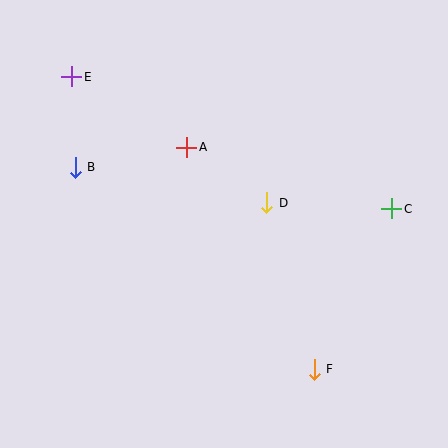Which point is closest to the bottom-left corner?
Point B is closest to the bottom-left corner.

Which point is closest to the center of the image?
Point D at (267, 203) is closest to the center.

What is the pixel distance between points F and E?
The distance between F and E is 380 pixels.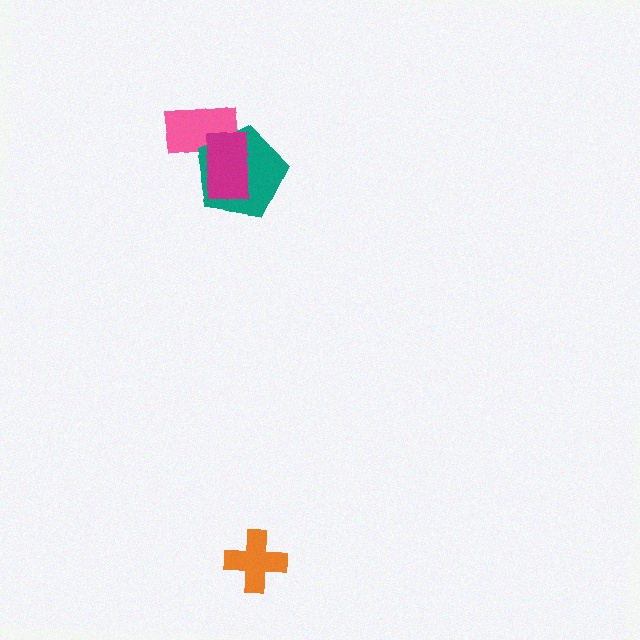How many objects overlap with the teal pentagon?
2 objects overlap with the teal pentagon.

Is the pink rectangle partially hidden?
Yes, it is partially covered by another shape.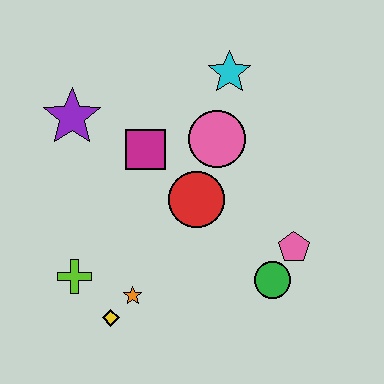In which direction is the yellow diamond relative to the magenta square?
The yellow diamond is below the magenta square.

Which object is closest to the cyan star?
The pink circle is closest to the cyan star.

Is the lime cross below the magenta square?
Yes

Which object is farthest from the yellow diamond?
The cyan star is farthest from the yellow diamond.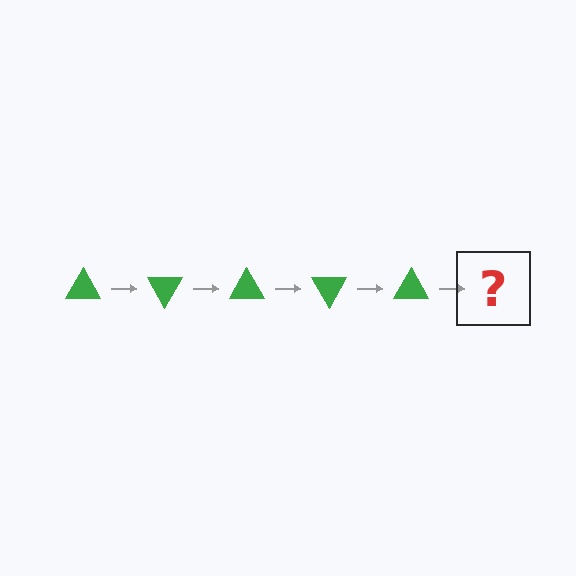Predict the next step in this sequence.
The next step is a green triangle rotated 300 degrees.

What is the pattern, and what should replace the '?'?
The pattern is that the triangle rotates 60 degrees each step. The '?' should be a green triangle rotated 300 degrees.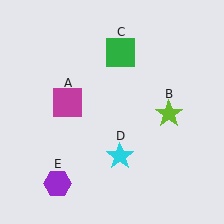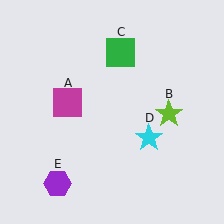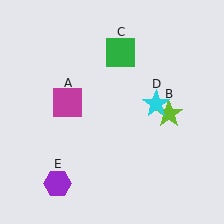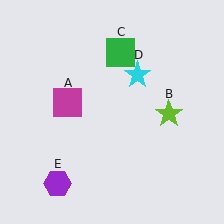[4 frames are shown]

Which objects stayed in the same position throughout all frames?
Magenta square (object A) and lime star (object B) and green square (object C) and purple hexagon (object E) remained stationary.